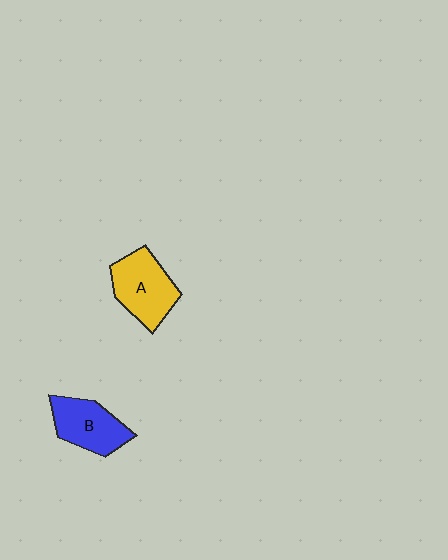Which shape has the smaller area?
Shape B (blue).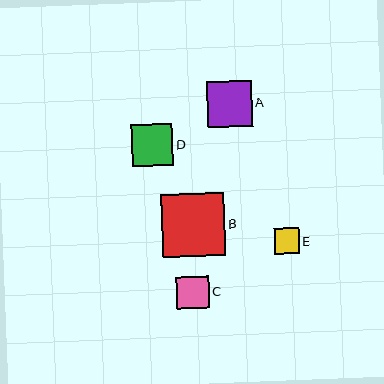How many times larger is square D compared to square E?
Square D is approximately 1.7 times the size of square E.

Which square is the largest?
Square B is the largest with a size of approximately 63 pixels.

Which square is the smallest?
Square E is the smallest with a size of approximately 25 pixels.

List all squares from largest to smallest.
From largest to smallest: B, A, D, C, E.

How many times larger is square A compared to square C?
Square A is approximately 1.4 times the size of square C.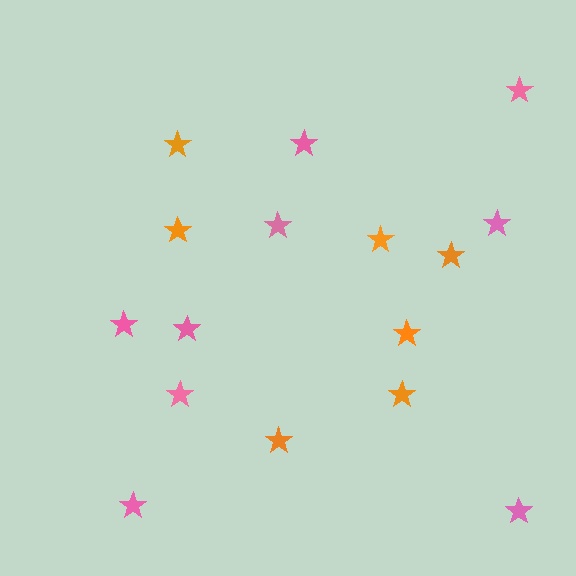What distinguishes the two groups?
There are 2 groups: one group of pink stars (9) and one group of orange stars (7).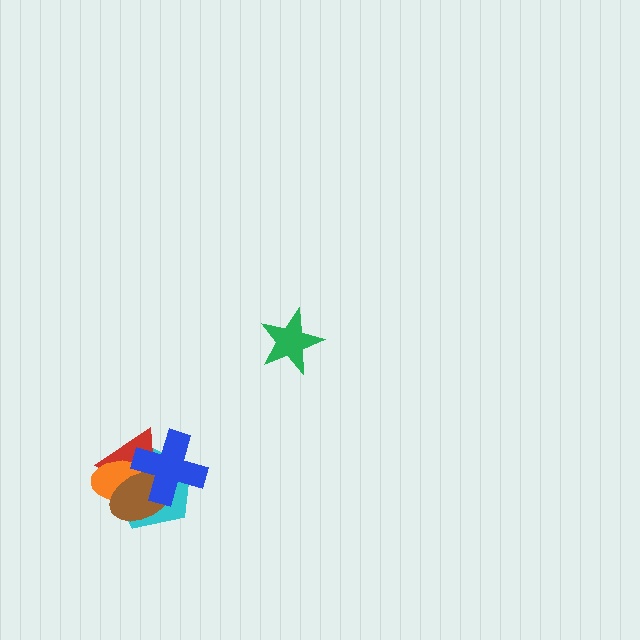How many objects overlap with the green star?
0 objects overlap with the green star.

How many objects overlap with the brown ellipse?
4 objects overlap with the brown ellipse.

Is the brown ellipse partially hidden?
Yes, it is partially covered by another shape.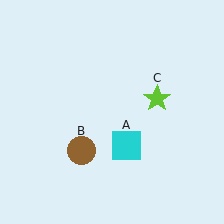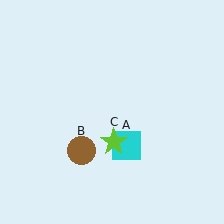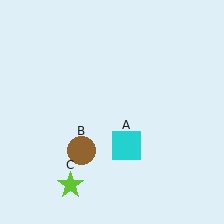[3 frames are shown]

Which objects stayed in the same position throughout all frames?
Cyan square (object A) and brown circle (object B) remained stationary.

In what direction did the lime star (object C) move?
The lime star (object C) moved down and to the left.